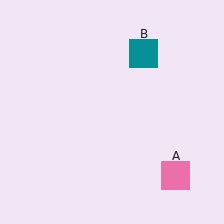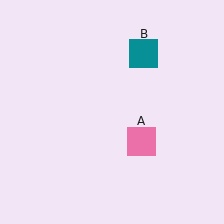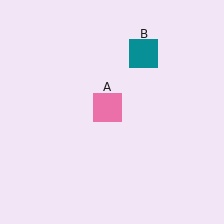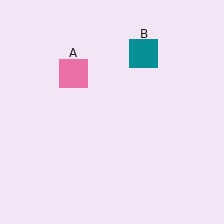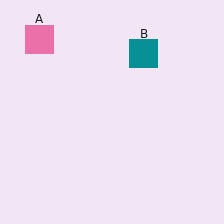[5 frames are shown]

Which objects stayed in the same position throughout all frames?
Teal square (object B) remained stationary.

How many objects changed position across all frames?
1 object changed position: pink square (object A).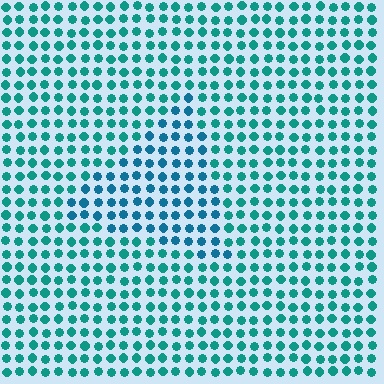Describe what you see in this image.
The image is filled with small teal elements in a uniform arrangement. A triangle-shaped region is visible where the elements are tinted to a slightly different hue, forming a subtle color boundary.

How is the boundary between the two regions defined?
The boundary is defined purely by a slight shift in hue (about 25 degrees). Spacing, size, and orientation are identical on both sides.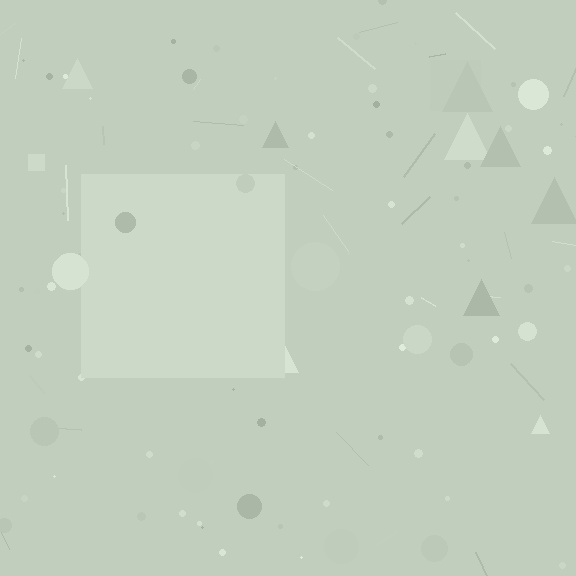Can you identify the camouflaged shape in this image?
The camouflaged shape is a square.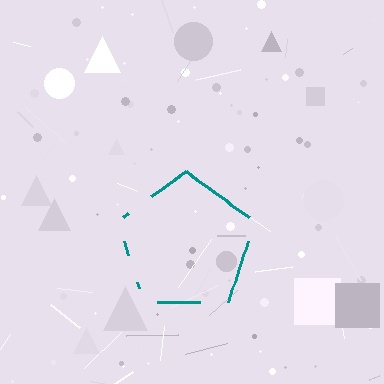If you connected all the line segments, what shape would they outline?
They would outline a pentagon.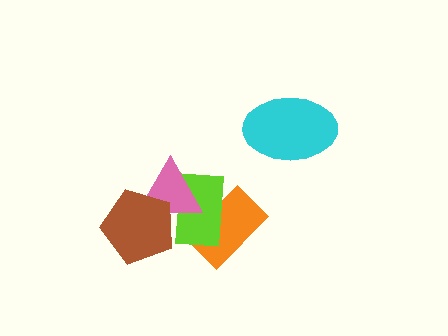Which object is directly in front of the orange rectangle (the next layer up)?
The lime rectangle is directly in front of the orange rectangle.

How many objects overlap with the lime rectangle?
3 objects overlap with the lime rectangle.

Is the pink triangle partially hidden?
Yes, it is partially covered by another shape.